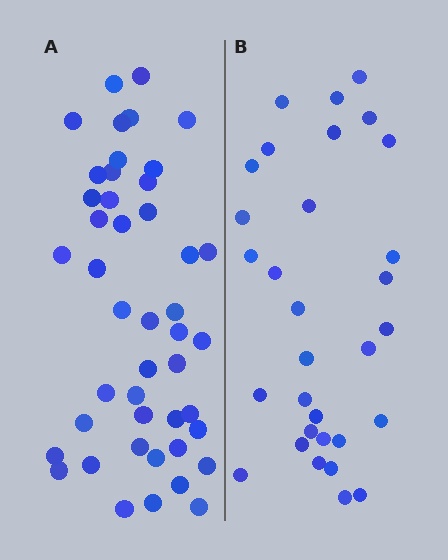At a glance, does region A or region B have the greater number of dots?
Region A (the left region) has more dots.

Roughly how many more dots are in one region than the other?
Region A has approximately 15 more dots than region B.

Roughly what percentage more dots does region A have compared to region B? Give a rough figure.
About 45% more.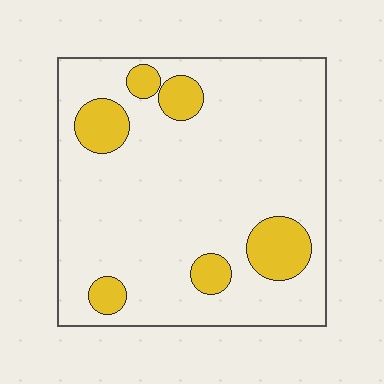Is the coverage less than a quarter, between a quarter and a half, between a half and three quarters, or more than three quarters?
Less than a quarter.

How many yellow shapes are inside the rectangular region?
6.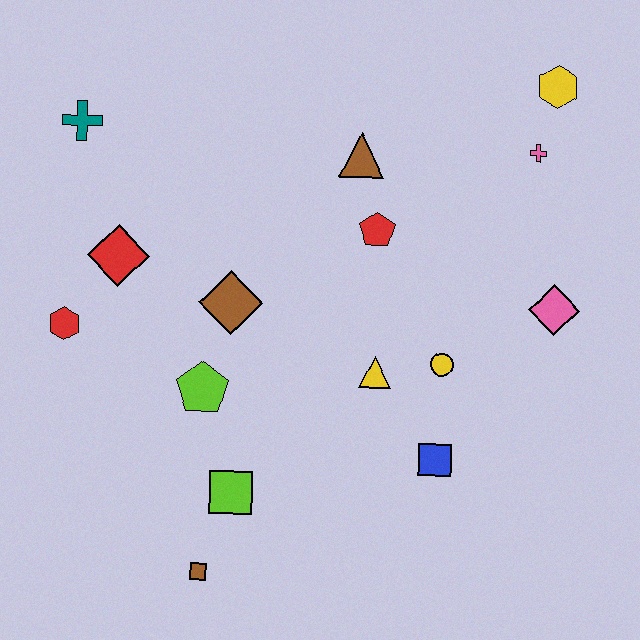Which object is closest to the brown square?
The lime square is closest to the brown square.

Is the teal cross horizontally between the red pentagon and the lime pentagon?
No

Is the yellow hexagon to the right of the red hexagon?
Yes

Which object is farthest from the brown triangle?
The brown square is farthest from the brown triangle.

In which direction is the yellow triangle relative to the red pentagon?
The yellow triangle is below the red pentagon.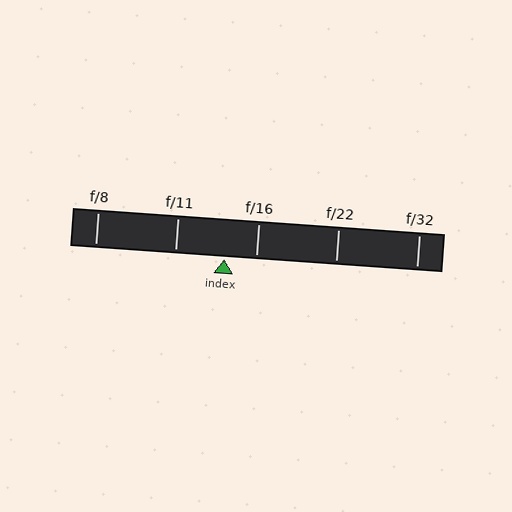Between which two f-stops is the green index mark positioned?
The index mark is between f/11 and f/16.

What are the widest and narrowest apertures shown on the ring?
The widest aperture shown is f/8 and the narrowest is f/32.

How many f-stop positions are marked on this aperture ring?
There are 5 f-stop positions marked.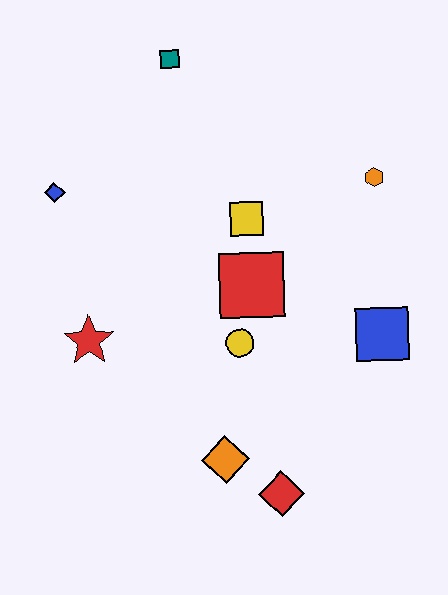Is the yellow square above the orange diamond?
Yes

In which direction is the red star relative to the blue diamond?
The red star is below the blue diamond.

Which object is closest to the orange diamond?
The red diamond is closest to the orange diamond.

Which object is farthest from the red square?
The teal square is farthest from the red square.